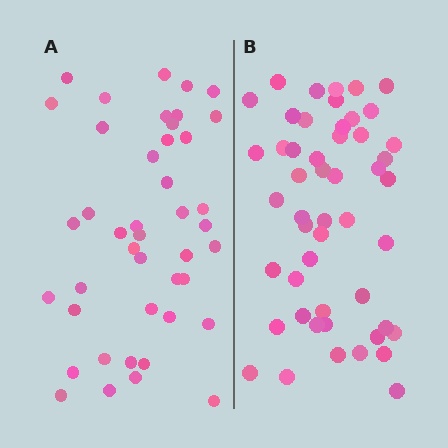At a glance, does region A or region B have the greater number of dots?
Region B (the right region) has more dots.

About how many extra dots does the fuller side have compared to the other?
Region B has roughly 8 or so more dots than region A.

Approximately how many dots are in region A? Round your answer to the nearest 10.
About 40 dots. (The exact count is 43, which rounds to 40.)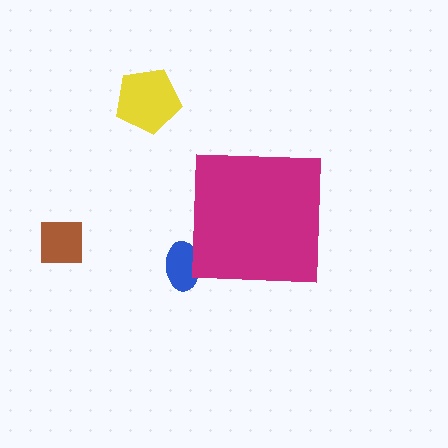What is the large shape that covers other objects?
A magenta square.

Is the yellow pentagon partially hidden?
No, the yellow pentagon is fully visible.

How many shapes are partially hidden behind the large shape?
1 shape is partially hidden.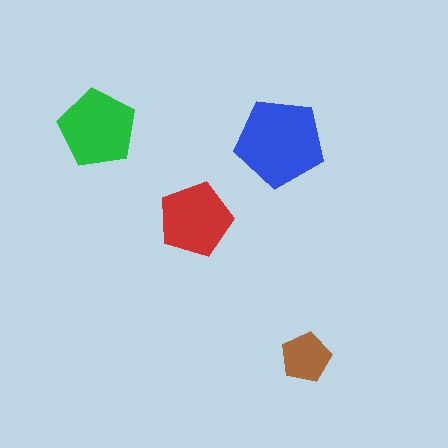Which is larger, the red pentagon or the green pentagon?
The green one.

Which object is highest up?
The green pentagon is topmost.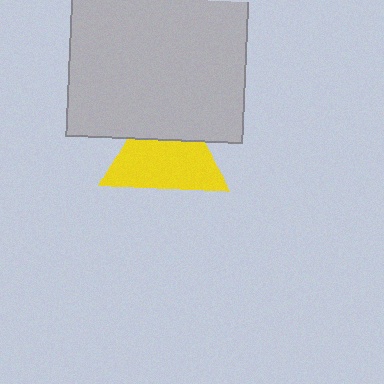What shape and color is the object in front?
The object in front is a light gray square.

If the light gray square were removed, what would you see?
You would see the complete yellow triangle.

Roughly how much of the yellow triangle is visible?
Most of it is visible (roughly 66%).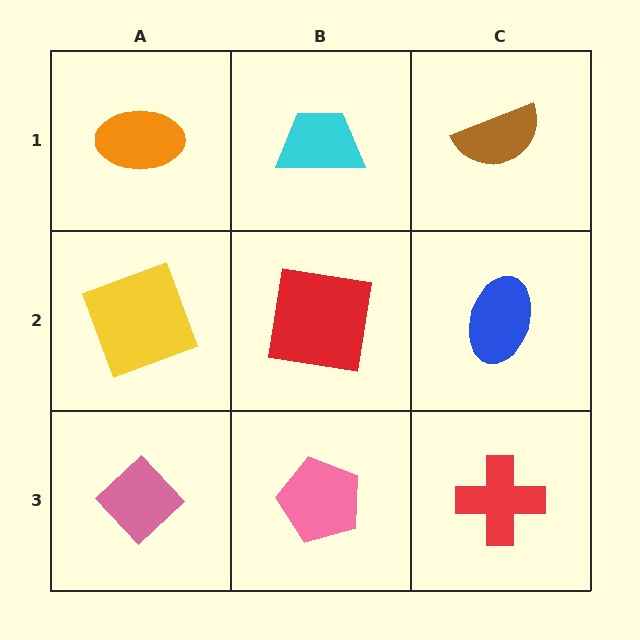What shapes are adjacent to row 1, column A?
A yellow square (row 2, column A), a cyan trapezoid (row 1, column B).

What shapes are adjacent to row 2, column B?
A cyan trapezoid (row 1, column B), a pink pentagon (row 3, column B), a yellow square (row 2, column A), a blue ellipse (row 2, column C).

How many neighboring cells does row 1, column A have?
2.